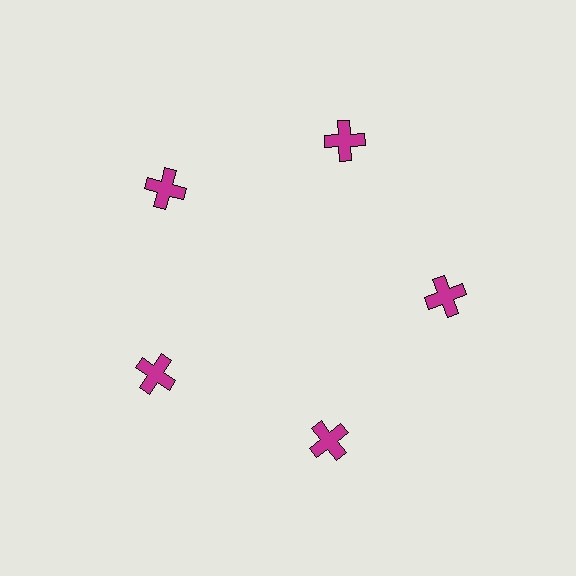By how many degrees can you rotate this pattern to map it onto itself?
The pattern maps onto itself every 72 degrees of rotation.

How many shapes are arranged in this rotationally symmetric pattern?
There are 5 shapes, arranged in 5 groups of 1.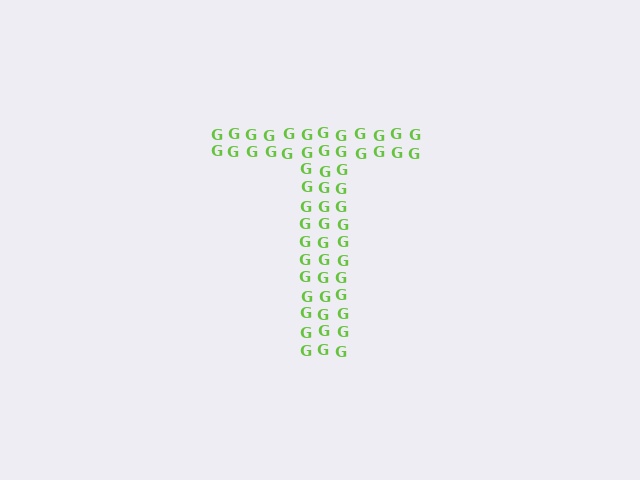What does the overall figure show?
The overall figure shows the letter T.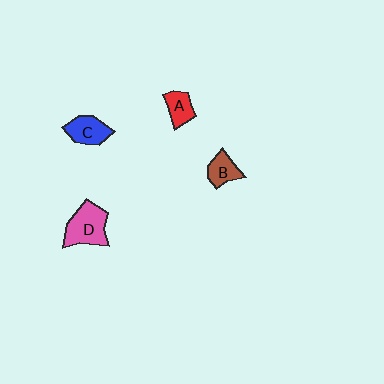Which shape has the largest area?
Shape D (pink).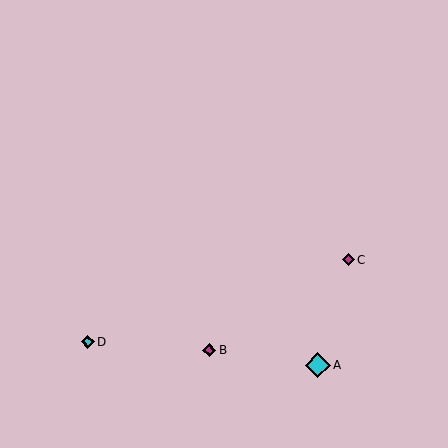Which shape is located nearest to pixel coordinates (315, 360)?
The cyan diamond (labeled A) at (318, 365) is nearest to that location.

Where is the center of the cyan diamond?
The center of the cyan diamond is at (318, 365).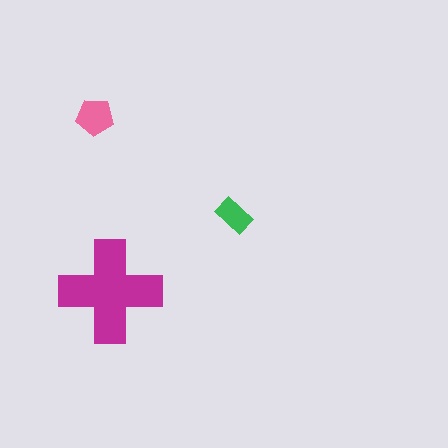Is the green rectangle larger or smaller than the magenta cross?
Smaller.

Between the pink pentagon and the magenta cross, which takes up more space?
The magenta cross.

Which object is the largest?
The magenta cross.